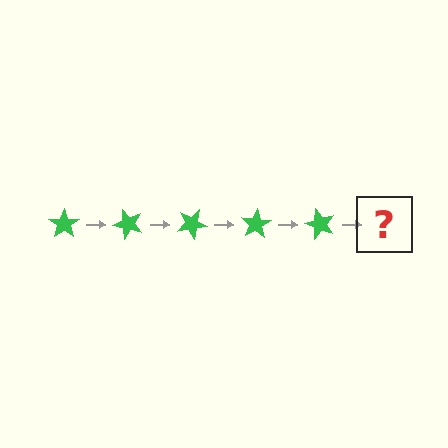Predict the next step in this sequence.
The next step is a green star rotated 250 degrees.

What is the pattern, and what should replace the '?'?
The pattern is that the star rotates 50 degrees each step. The '?' should be a green star rotated 250 degrees.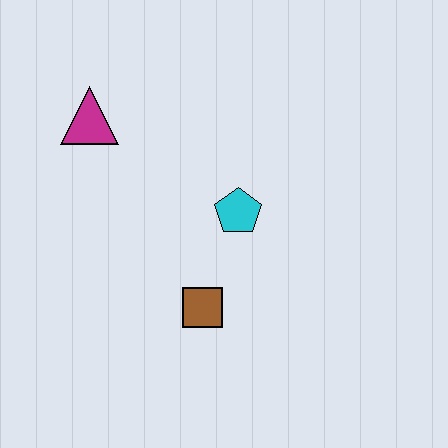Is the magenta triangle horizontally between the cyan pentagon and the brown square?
No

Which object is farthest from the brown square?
The magenta triangle is farthest from the brown square.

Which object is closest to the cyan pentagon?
The brown square is closest to the cyan pentagon.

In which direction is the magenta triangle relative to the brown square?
The magenta triangle is above the brown square.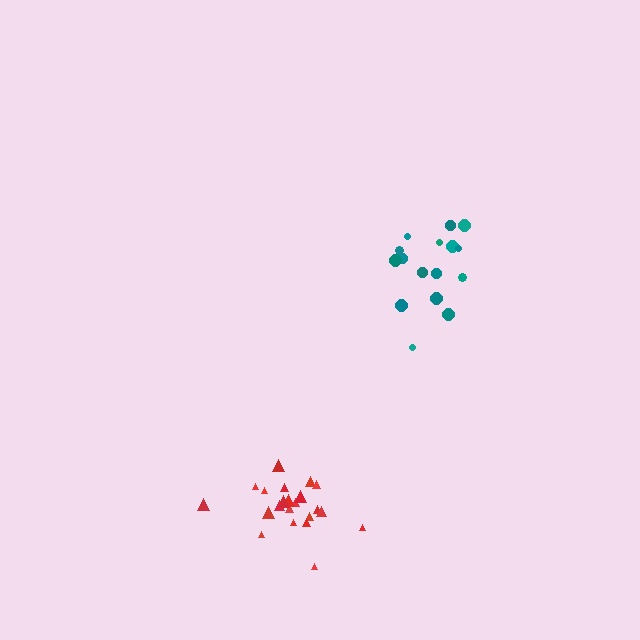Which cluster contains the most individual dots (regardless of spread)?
Red (22).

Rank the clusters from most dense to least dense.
red, teal.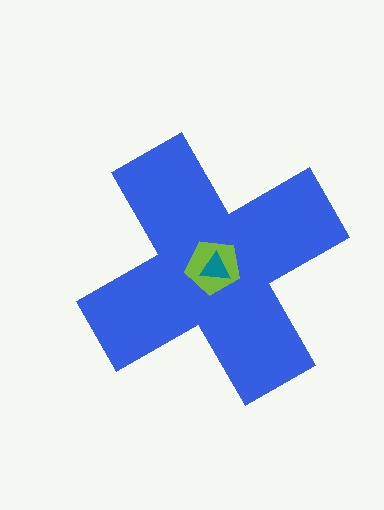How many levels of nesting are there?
3.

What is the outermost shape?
The blue cross.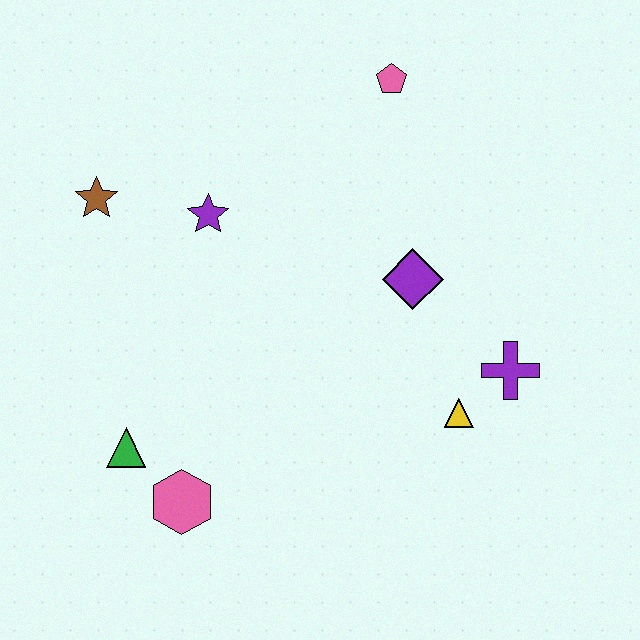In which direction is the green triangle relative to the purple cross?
The green triangle is to the left of the purple cross.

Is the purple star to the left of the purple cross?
Yes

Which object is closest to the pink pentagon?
The purple diamond is closest to the pink pentagon.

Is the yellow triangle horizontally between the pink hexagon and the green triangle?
No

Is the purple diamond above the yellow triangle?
Yes